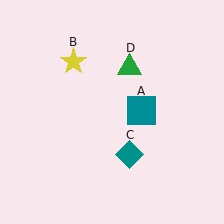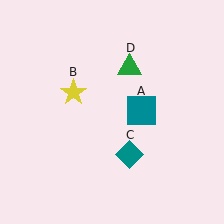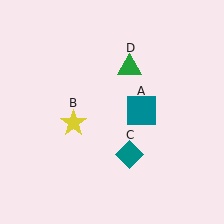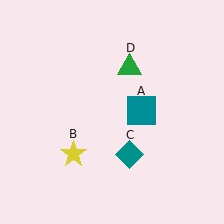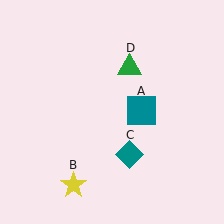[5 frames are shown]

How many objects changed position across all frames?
1 object changed position: yellow star (object B).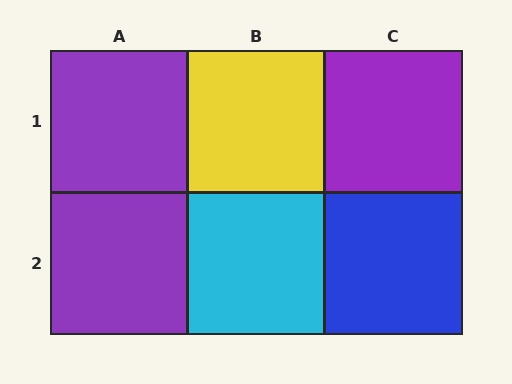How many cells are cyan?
1 cell is cyan.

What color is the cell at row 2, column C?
Blue.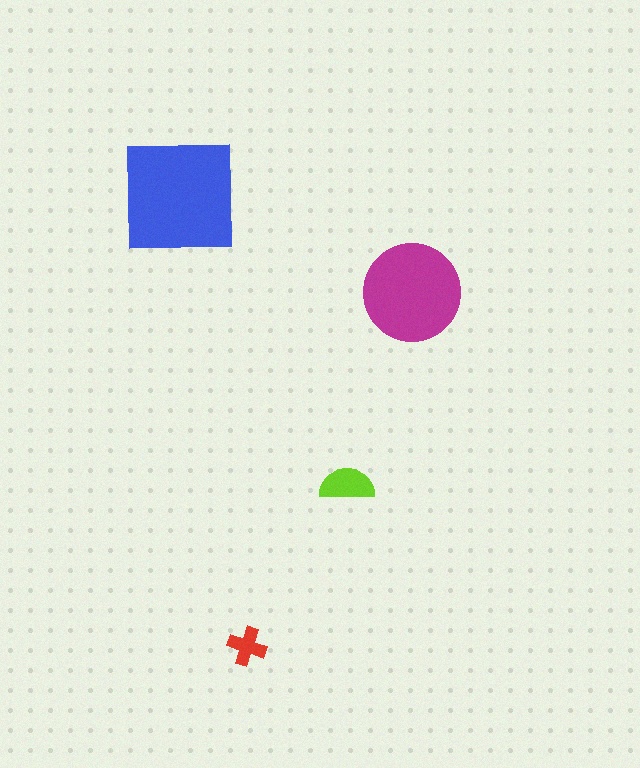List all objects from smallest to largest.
The red cross, the lime semicircle, the magenta circle, the blue square.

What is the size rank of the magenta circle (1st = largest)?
2nd.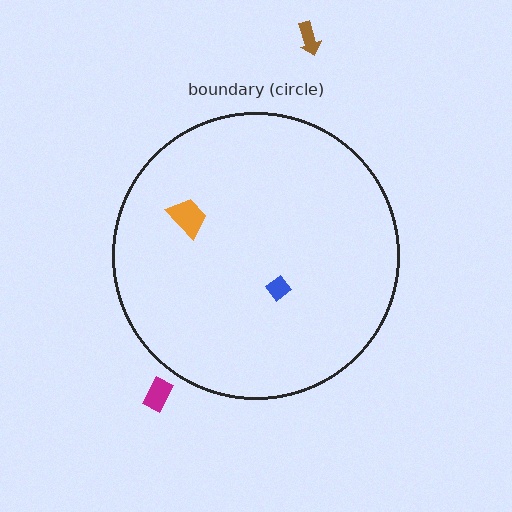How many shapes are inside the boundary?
2 inside, 2 outside.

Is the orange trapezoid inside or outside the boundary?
Inside.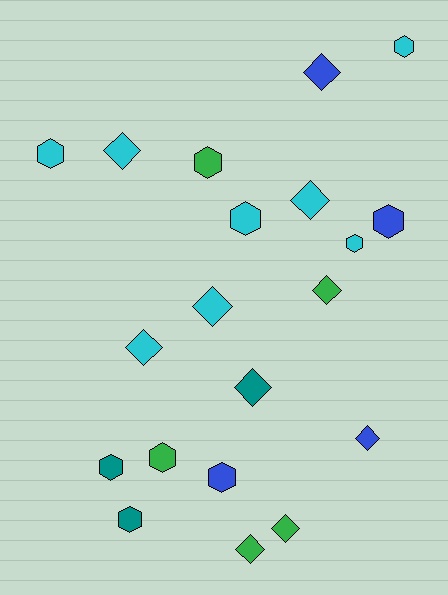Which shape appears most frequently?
Hexagon, with 10 objects.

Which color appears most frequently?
Cyan, with 8 objects.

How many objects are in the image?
There are 20 objects.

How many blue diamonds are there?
There are 2 blue diamonds.